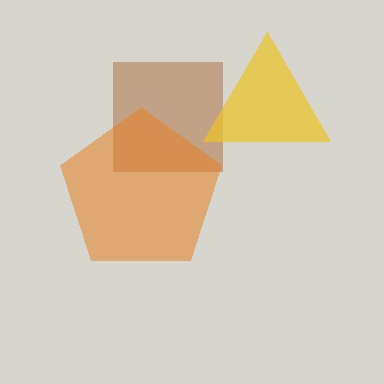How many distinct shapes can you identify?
There are 3 distinct shapes: a brown square, a yellow triangle, an orange pentagon.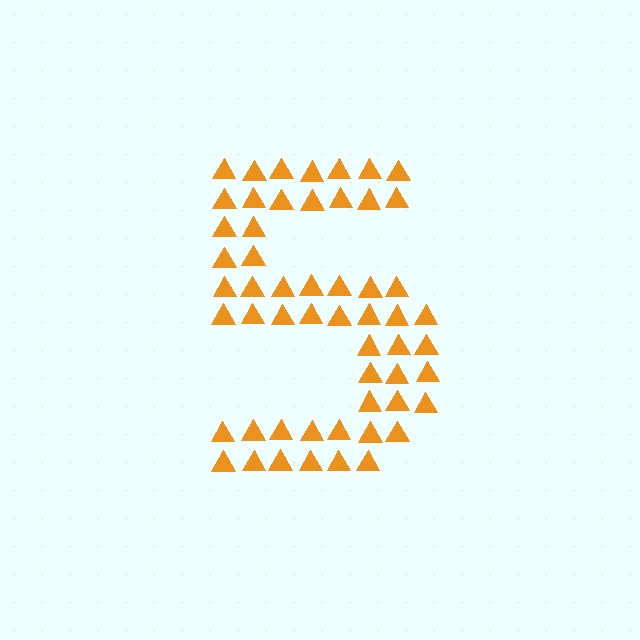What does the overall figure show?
The overall figure shows the digit 5.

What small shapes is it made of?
It is made of small triangles.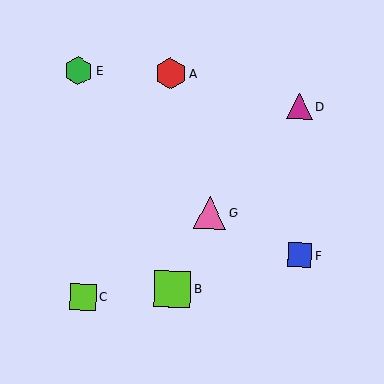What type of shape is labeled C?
Shape C is a lime square.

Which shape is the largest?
The lime square (labeled B) is the largest.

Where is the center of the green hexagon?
The center of the green hexagon is at (78, 71).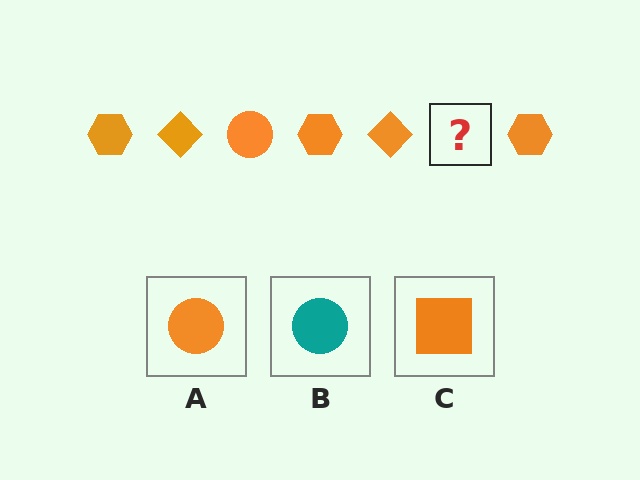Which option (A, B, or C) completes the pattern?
A.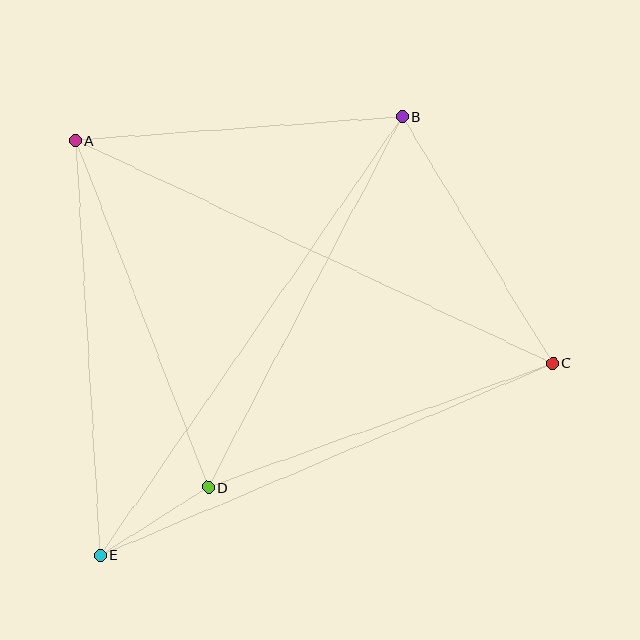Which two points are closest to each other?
Points D and E are closest to each other.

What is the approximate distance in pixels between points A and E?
The distance between A and E is approximately 416 pixels.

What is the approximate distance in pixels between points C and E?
The distance between C and E is approximately 492 pixels.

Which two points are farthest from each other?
Points B and E are farthest from each other.